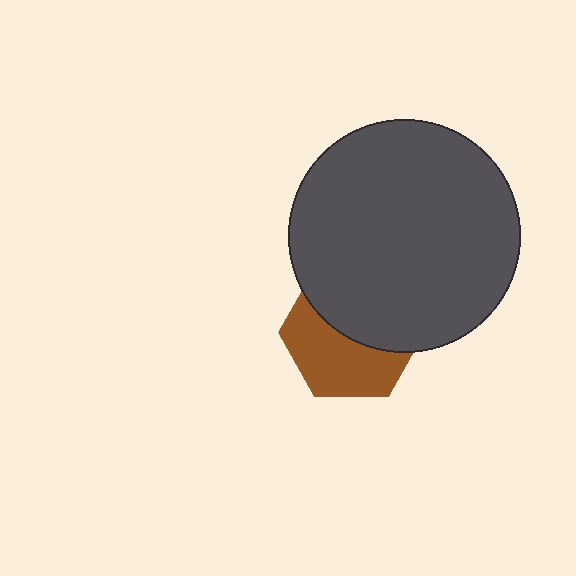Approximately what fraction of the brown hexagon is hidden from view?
Roughly 50% of the brown hexagon is hidden behind the dark gray circle.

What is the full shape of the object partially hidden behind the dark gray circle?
The partially hidden object is a brown hexagon.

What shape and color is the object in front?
The object in front is a dark gray circle.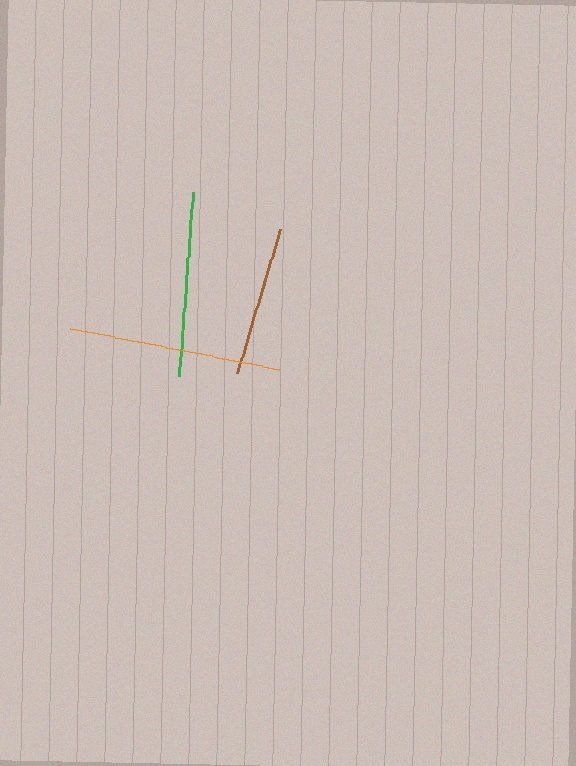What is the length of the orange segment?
The orange segment is approximately 213 pixels long.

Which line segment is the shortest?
The brown line is the shortest at approximately 151 pixels.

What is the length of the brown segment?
The brown segment is approximately 151 pixels long.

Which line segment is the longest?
The orange line is the longest at approximately 213 pixels.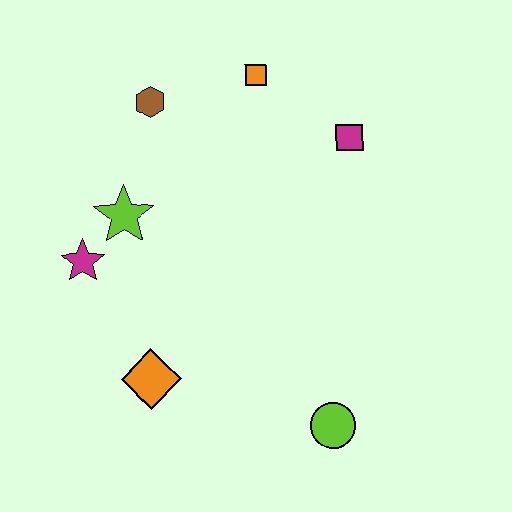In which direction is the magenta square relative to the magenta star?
The magenta square is to the right of the magenta star.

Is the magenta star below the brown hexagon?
Yes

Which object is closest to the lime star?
The magenta star is closest to the lime star.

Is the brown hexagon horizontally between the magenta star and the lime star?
No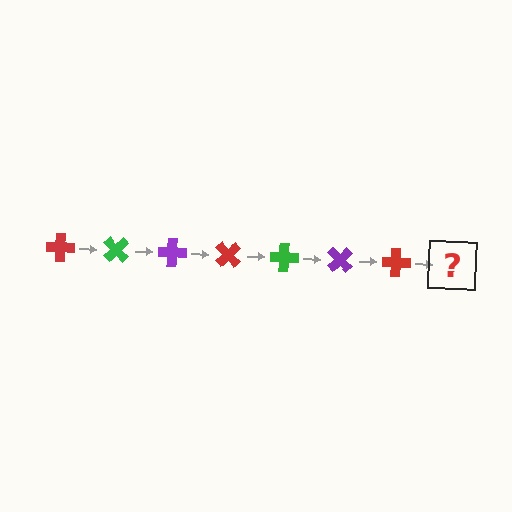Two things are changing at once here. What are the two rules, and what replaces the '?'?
The two rules are that it rotates 45 degrees each step and the color cycles through red, green, and purple. The '?' should be a green cross, rotated 315 degrees from the start.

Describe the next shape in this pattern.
It should be a green cross, rotated 315 degrees from the start.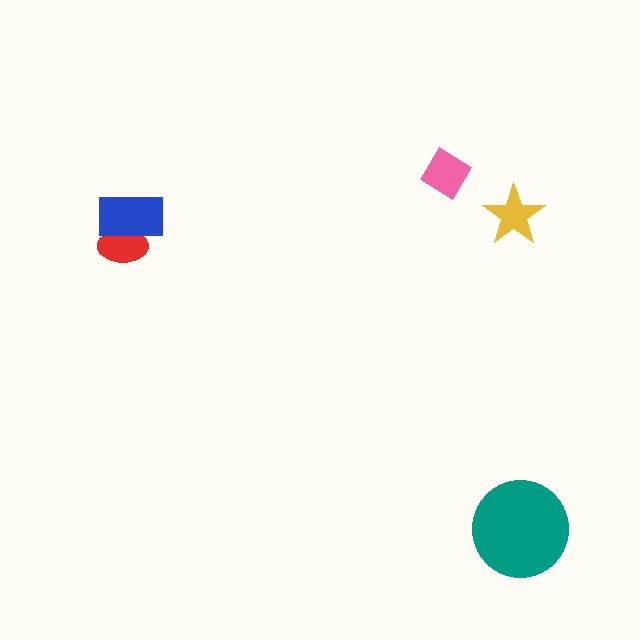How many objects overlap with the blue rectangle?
1 object overlaps with the blue rectangle.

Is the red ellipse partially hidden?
Yes, it is partially covered by another shape.